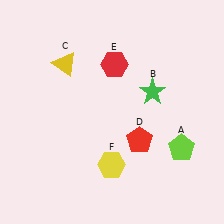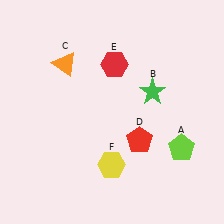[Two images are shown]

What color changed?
The triangle (C) changed from yellow in Image 1 to orange in Image 2.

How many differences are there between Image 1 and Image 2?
There is 1 difference between the two images.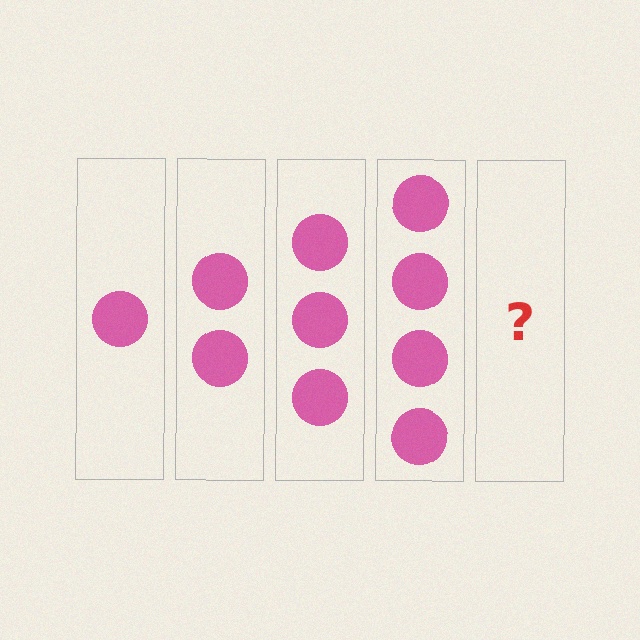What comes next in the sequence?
The next element should be 5 circles.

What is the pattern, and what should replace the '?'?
The pattern is that each step adds one more circle. The '?' should be 5 circles.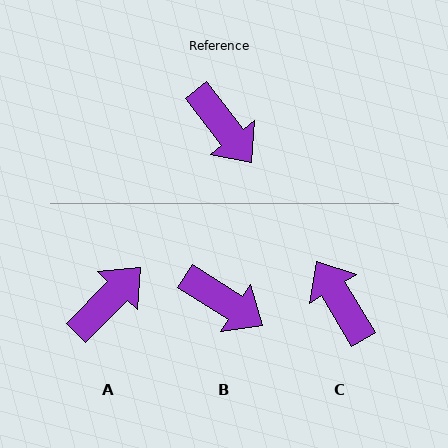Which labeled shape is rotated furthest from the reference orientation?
C, about 174 degrees away.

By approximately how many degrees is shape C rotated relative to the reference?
Approximately 174 degrees counter-clockwise.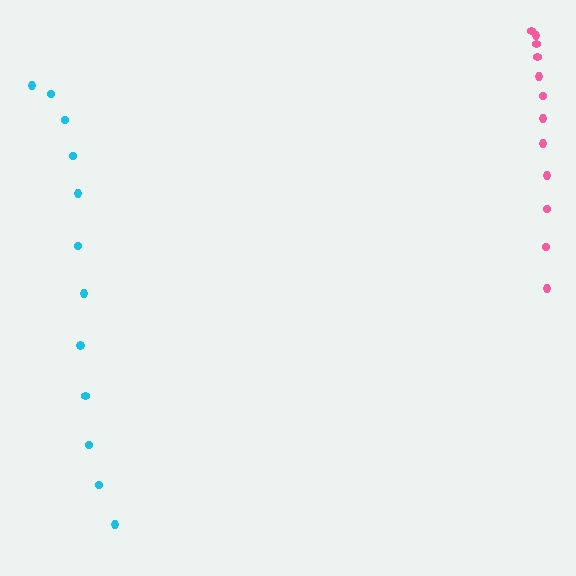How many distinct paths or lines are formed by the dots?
There are 2 distinct paths.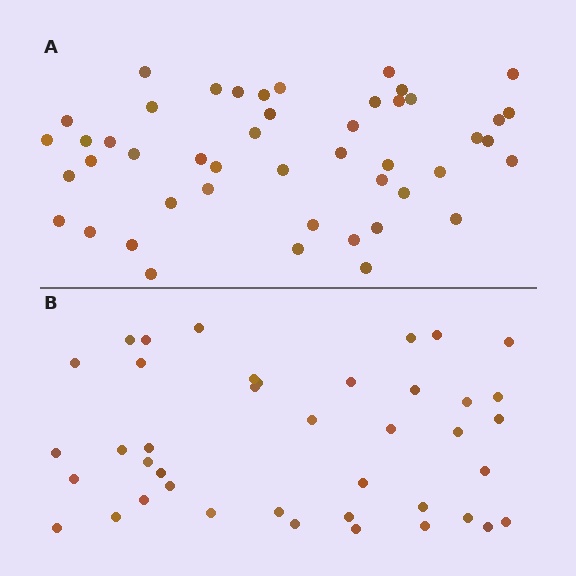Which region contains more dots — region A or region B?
Region A (the top region) has more dots.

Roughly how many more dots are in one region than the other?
Region A has about 6 more dots than region B.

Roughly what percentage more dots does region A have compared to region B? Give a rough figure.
About 15% more.